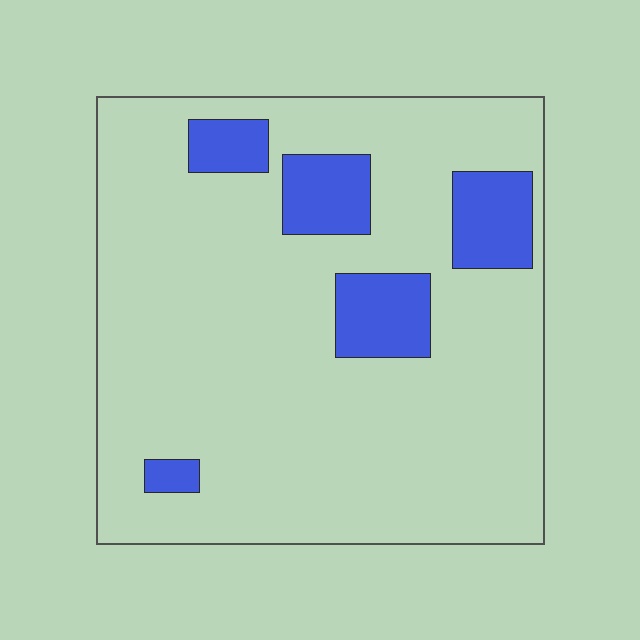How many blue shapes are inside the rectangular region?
5.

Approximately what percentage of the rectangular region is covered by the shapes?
Approximately 15%.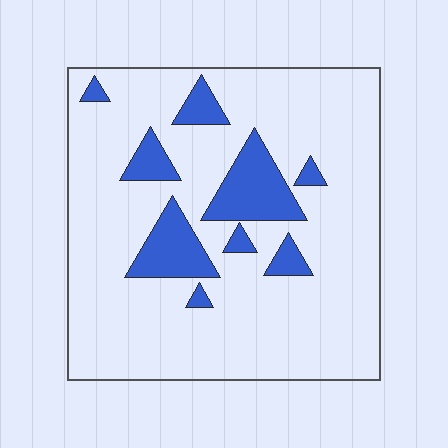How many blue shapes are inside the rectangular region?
9.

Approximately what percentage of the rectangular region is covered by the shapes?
Approximately 15%.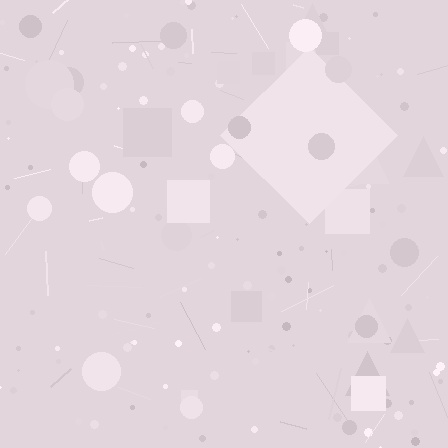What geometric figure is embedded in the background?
A diamond is embedded in the background.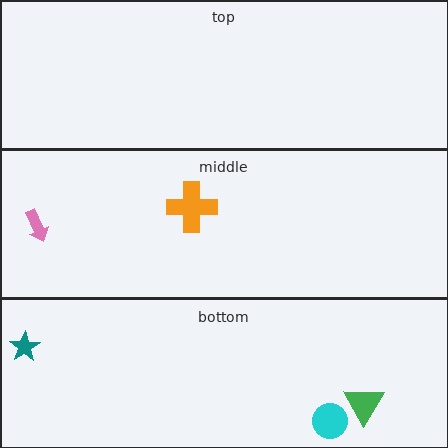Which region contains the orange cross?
The middle region.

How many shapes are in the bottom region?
3.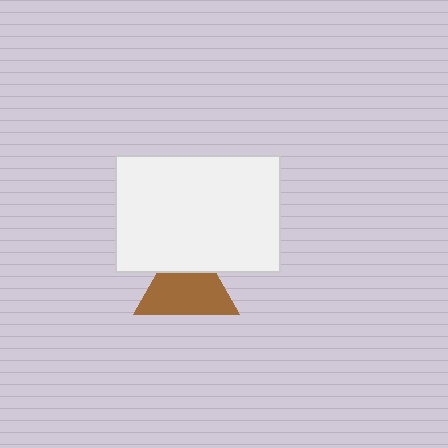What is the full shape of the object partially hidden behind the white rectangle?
The partially hidden object is a brown triangle.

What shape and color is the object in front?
The object in front is a white rectangle.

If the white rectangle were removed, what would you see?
You would see the complete brown triangle.